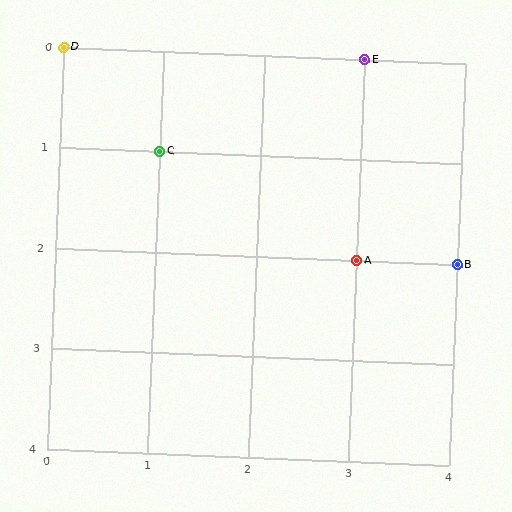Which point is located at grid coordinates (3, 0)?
Point E is at (3, 0).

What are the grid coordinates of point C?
Point C is at grid coordinates (1, 1).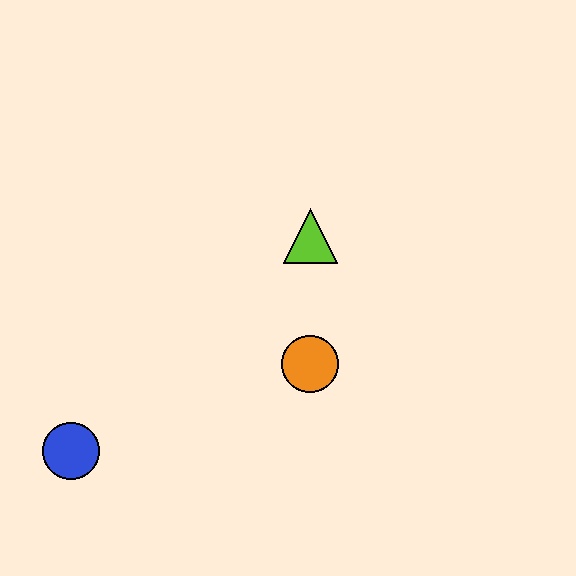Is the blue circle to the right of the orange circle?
No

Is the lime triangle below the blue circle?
No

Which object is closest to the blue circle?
The orange circle is closest to the blue circle.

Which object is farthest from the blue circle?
The lime triangle is farthest from the blue circle.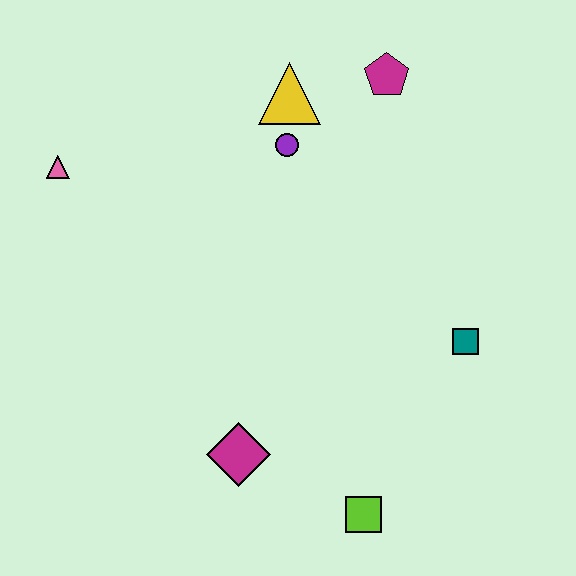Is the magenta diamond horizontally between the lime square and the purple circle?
No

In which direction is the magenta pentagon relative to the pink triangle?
The magenta pentagon is to the right of the pink triangle.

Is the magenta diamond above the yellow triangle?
No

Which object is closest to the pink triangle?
The purple circle is closest to the pink triangle.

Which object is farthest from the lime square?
The pink triangle is farthest from the lime square.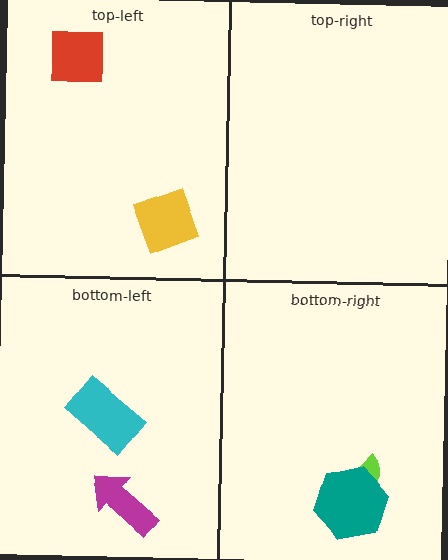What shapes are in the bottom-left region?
The magenta arrow, the cyan rectangle.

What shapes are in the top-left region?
The red square, the yellow diamond.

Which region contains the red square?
The top-left region.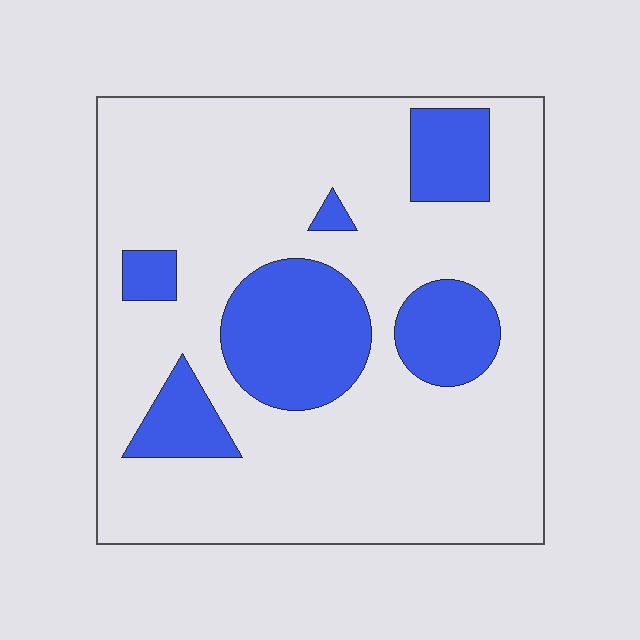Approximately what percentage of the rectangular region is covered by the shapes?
Approximately 20%.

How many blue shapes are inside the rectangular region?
6.